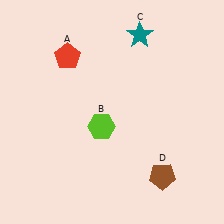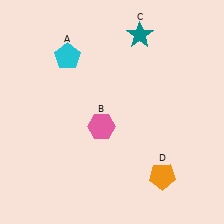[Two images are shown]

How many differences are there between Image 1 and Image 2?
There are 3 differences between the two images.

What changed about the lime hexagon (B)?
In Image 1, B is lime. In Image 2, it changed to pink.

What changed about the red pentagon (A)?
In Image 1, A is red. In Image 2, it changed to cyan.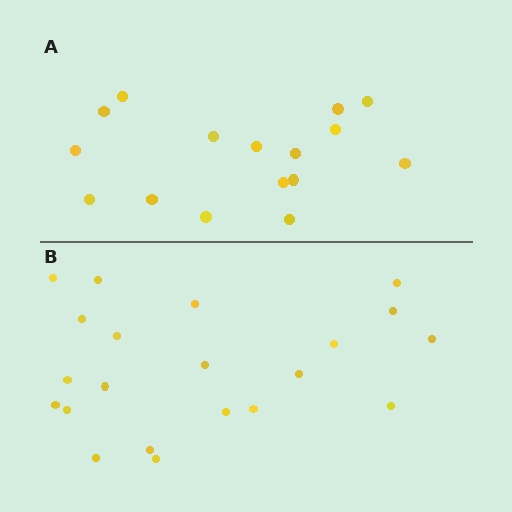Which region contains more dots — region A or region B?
Region B (the bottom region) has more dots.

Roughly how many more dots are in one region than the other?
Region B has about 5 more dots than region A.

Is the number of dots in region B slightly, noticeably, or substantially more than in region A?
Region B has noticeably more, but not dramatically so. The ratio is roughly 1.3 to 1.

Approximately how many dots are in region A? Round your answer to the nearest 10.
About 20 dots. (The exact count is 16, which rounds to 20.)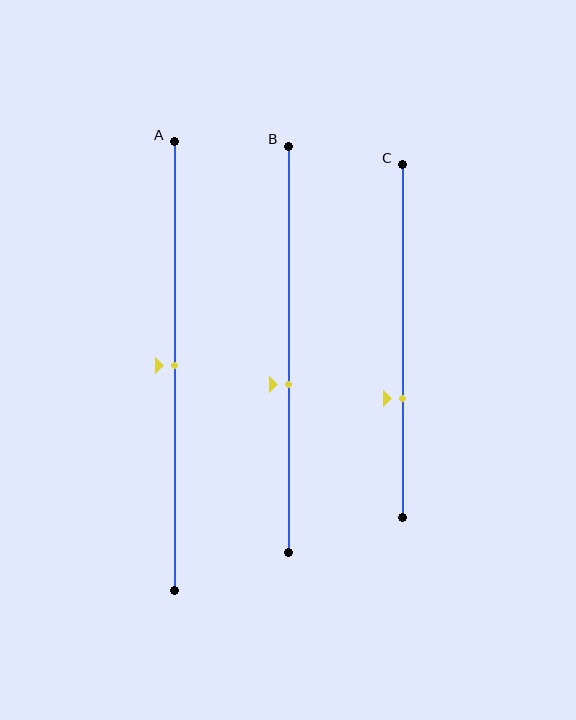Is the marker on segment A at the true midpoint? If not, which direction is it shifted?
Yes, the marker on segment A is at the true midpoint.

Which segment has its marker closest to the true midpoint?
Segment A has its marker closest to the true midpoint.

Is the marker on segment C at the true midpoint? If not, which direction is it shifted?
No, the marker on segment C is shifted downward by about 16% of the segment length.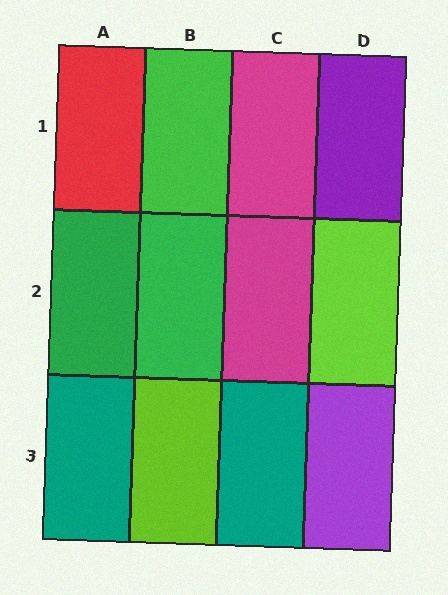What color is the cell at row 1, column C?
Magenta.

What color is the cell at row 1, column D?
Purple.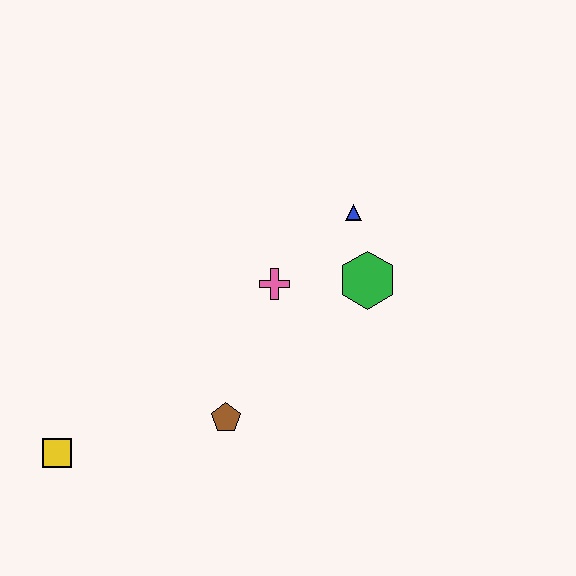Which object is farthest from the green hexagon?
The yellow square is farthest from the green hexagon.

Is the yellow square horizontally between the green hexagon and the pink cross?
No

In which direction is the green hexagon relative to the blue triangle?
The green hexagon is below the blue triangle.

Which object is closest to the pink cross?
The green hexagon is closest to the pink cross.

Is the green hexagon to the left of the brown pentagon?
No